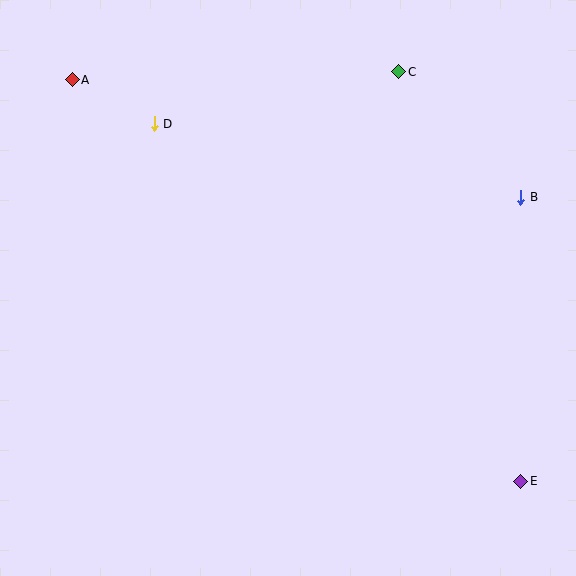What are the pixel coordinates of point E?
Point E is at (521, 481).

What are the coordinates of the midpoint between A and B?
The midpoint between A and B is at (297, 139).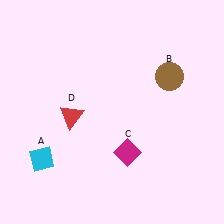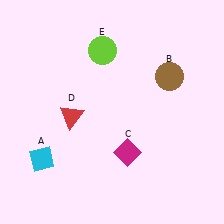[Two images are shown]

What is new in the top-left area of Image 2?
A lime circle (E) was added in the top-left area of Image 2.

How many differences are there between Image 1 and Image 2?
There is 1 difference between the two images.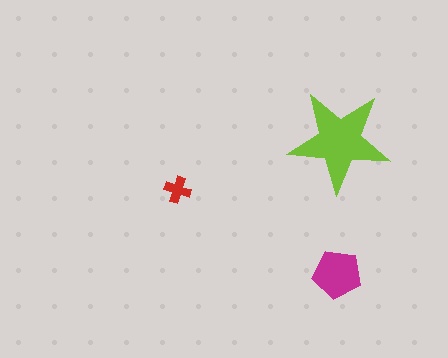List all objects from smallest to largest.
The red cross, the magenta pentagon, the lime star.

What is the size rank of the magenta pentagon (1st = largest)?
2nd.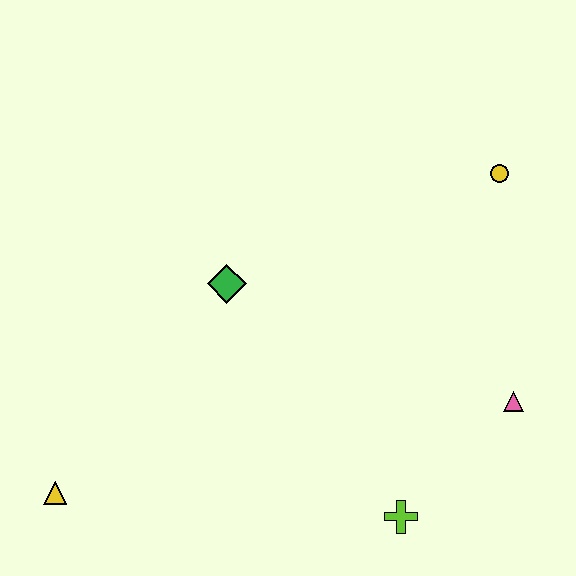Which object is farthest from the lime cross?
The yellow circle is farthest from the lime cross.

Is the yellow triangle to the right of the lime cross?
No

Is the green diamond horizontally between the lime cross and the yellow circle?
No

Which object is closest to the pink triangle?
The lime cross is closest to the pink triangle.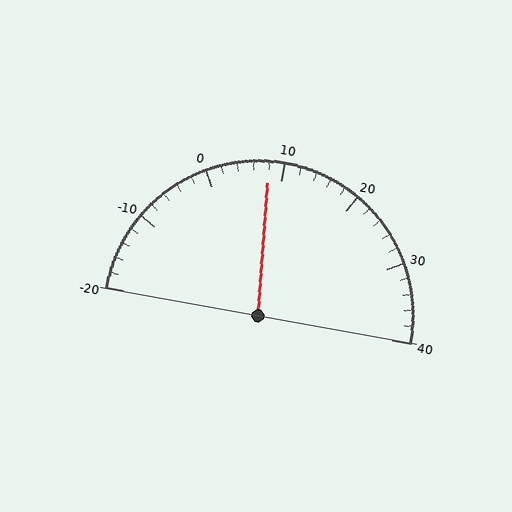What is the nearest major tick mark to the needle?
The nearest major tick mark is 10.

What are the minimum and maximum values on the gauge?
The gauge ranges from -20 to 40.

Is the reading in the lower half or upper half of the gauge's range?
The reading is in the lower half of the range (-20 to 40).